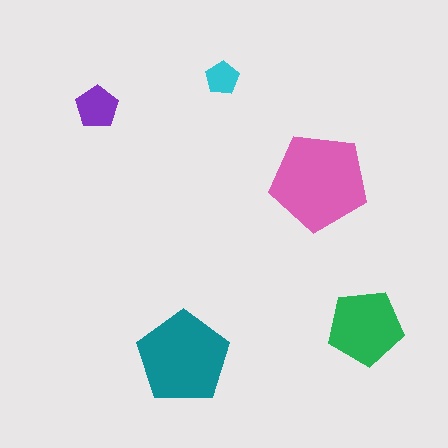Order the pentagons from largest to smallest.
the pink one, the teal one, the green one, the purple one, the cyan one.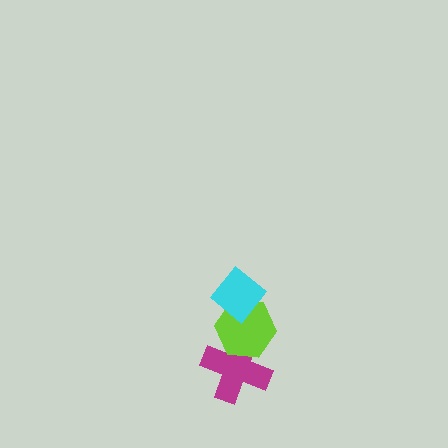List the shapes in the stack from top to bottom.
From top to bottom: the cyan diamond, the lime hexagon, the magenta cross.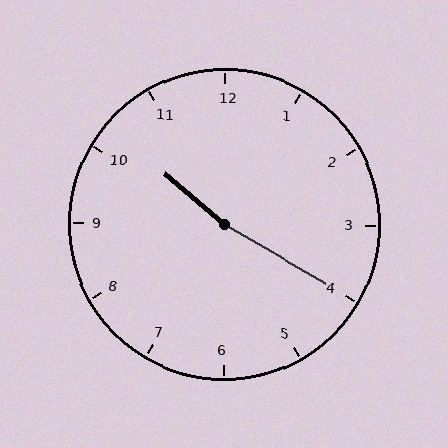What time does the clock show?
10:20.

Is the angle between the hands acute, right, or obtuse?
It is obtuse.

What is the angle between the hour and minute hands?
Approximately 170 degrees.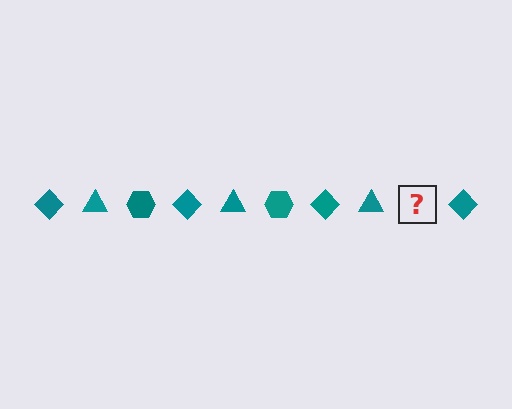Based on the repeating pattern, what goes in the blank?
The blank should be a teal hexagon.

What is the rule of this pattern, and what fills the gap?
The rule is that the pattern cycles through diamond, triangle, hexagon shapes in teal. The gap should be filled with a teal hexagon.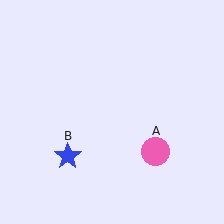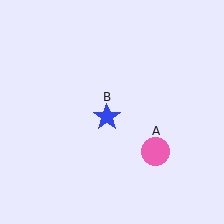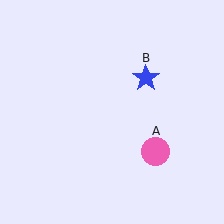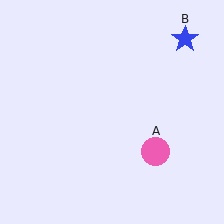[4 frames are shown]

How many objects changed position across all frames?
1 object changed position: blue star (object B).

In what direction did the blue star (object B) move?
The blue star (object B) moved up and to the right.